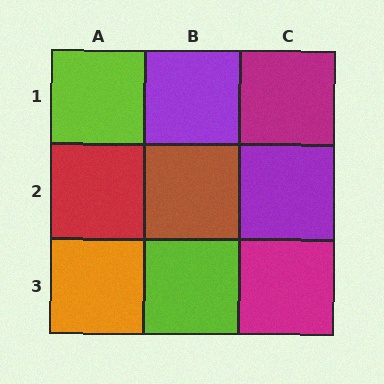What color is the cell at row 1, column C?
Magenta.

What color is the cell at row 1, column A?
Lime.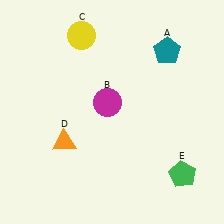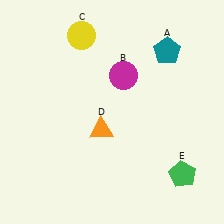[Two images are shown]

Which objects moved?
The objects that moved are: the magenta circle (B), the orange triangle (D).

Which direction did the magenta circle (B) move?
The magenta circle (B) moved up.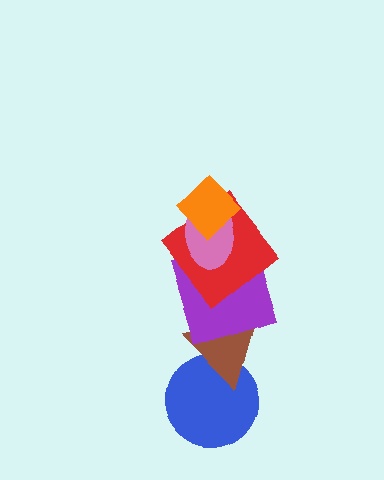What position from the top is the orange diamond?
The orange diamond is 1st from the top.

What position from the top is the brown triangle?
The brown triangle is 5th from the top.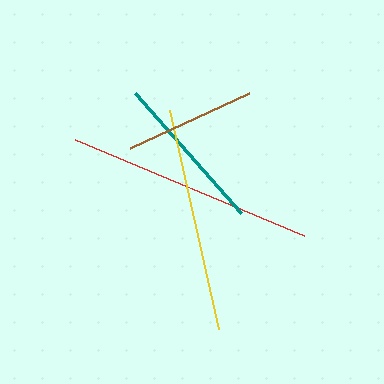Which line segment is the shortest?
The brown line is the shortest at approximately 131 pixels.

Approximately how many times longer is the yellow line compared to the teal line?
The yellow line is approximately 1.4 times the length of the teal line.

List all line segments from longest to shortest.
From longest to shortest: red, yellow, teal, brown.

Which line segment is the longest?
The red line is the longest at approximately 248 pixels.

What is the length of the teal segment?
The teal segment is approximately 160 pixels long.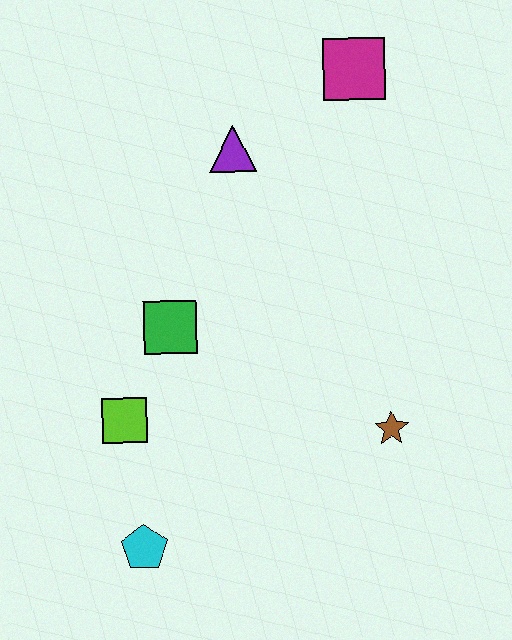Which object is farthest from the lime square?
The magenta square is farthest from the lime square.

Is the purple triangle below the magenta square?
Yes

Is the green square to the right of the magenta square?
No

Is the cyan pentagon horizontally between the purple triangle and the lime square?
Yes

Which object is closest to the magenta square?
The purple triangle is closest to the magenta square.